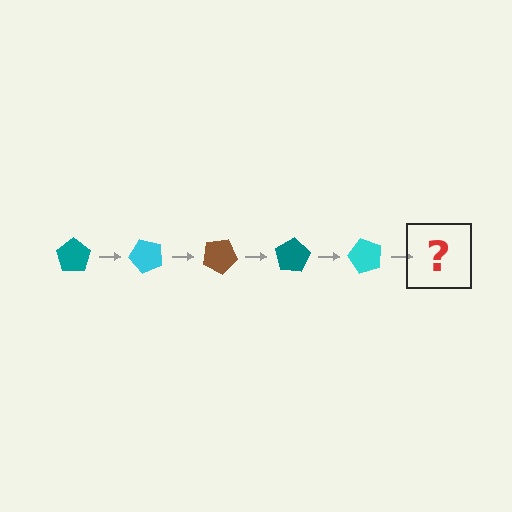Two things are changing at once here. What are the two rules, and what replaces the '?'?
The two rules are that it rotates 50 degrees each step and the color cycles through teal, cyan, and brown. The '?' should be a brown pentagon, rotated 250 degrees from the start.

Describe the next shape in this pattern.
It should be a brown pentagon, rotated 250 degrees from the start.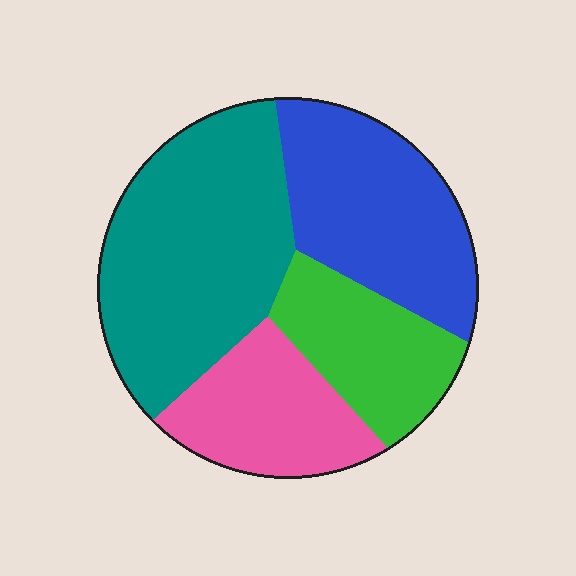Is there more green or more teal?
Teal.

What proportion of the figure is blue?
Blue takes up between a quarter and a half of the figure.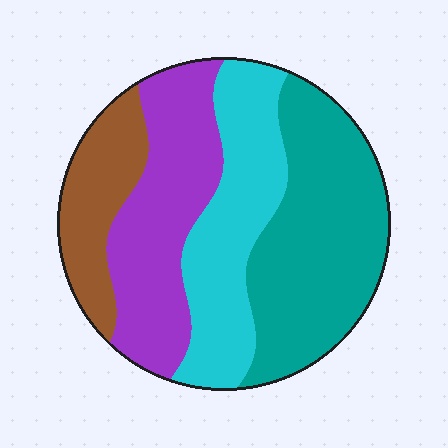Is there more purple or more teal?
Teal.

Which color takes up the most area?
Teal, at roughly 35%.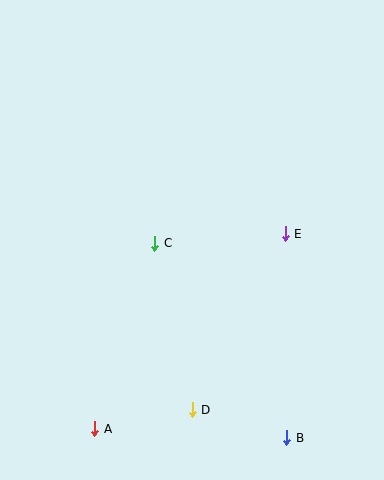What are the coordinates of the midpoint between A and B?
The midpoint between A and B is at (191, 433).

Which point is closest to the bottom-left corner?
Point A is closest to the bottom-left corner.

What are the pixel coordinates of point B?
Point B is at (287, 438).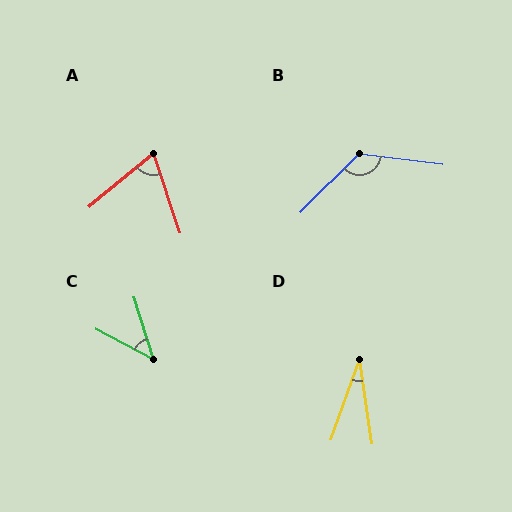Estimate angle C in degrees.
Approximately 45 degrees.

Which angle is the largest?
B, at approximately 128 degrees.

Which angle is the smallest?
D, at approximately 28 degrees.